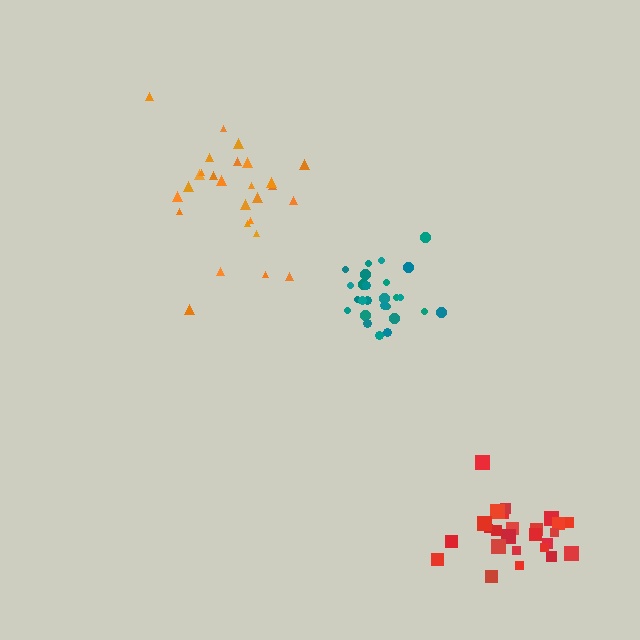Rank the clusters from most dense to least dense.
teal, red, orange.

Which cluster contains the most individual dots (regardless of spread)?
Teal (27).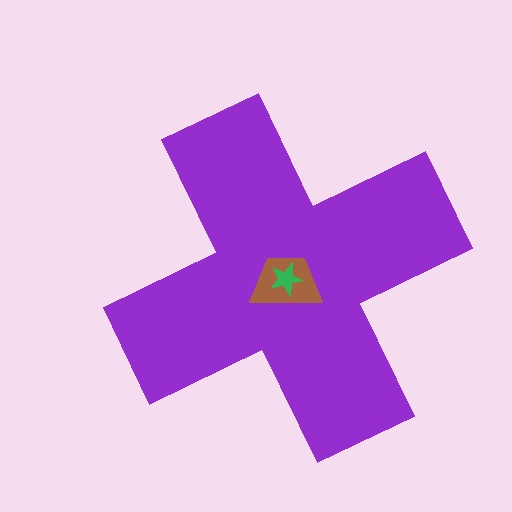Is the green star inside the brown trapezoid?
Yes.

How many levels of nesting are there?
3.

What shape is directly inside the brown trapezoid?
The green star.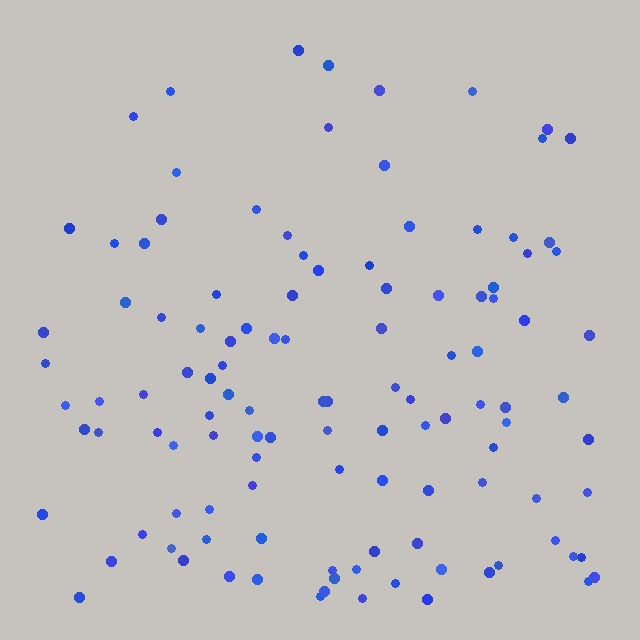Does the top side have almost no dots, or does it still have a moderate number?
Still a moderate number, just noticeably fewer than the bottom.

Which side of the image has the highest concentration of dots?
The bottom.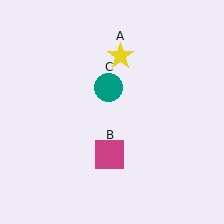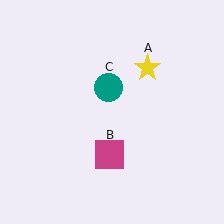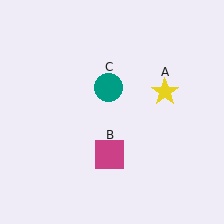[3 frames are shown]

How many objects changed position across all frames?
1 object changed position: yellow star (object A).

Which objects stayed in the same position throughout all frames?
Magenta square (object B) and teal circle (object C) remained stationary.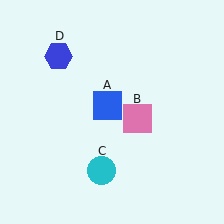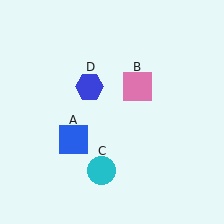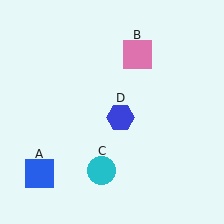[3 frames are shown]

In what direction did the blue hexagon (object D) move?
The blue hexagon (object D) moved down and to the right.